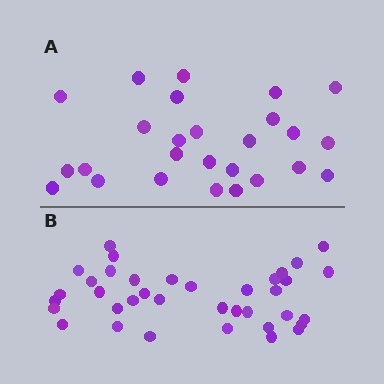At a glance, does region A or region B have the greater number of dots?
Region B (the bottom region) has more dots.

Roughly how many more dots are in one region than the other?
Region B has roughly 12 or so more dots than region A.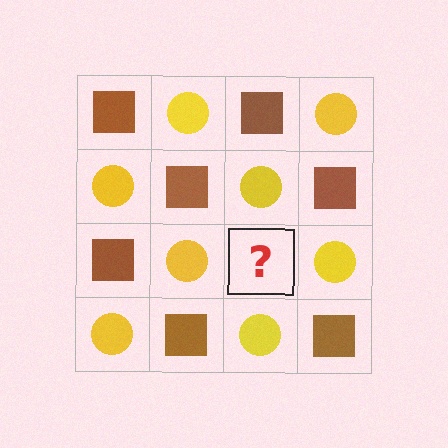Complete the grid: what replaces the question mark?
The question mark should be replaced with a brown square.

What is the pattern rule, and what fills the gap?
The rule is that it alternates brown square and yellow circle in a checkerboard pattern. The gap should be filled with a brown square.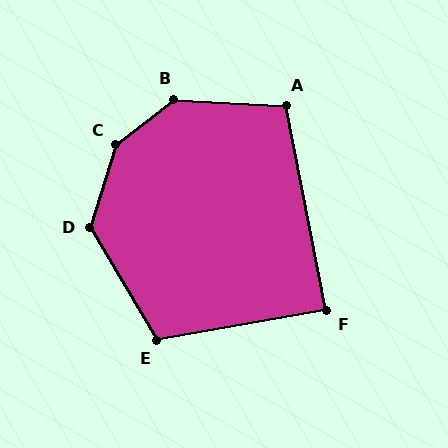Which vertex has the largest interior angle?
C, at approximately 145 degrees.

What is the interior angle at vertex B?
Approximately 139 degrees (obtuse).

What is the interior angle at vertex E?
Approximately 111 degrees (obtuse).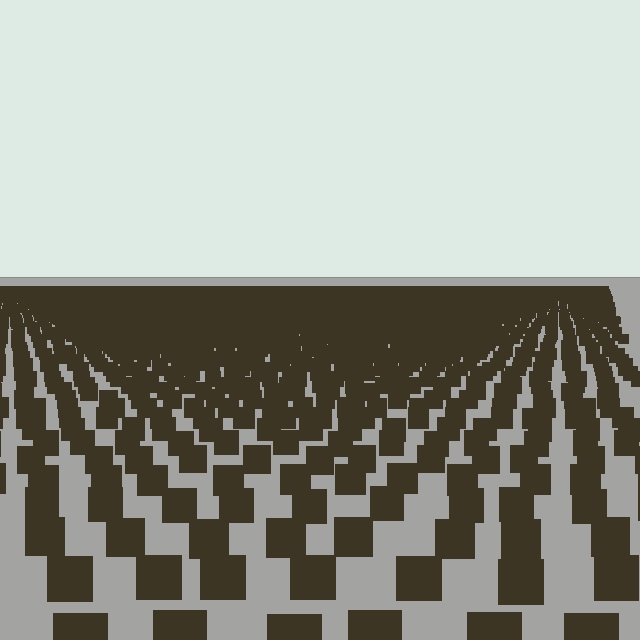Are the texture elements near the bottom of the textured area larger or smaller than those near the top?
Larger. Near the bottom, elements are closer to the viewer and appear at a bigger on-screen size.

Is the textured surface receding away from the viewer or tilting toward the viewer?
The surface is receding away from the viewer. Texture elements get smaller and denser toward the top.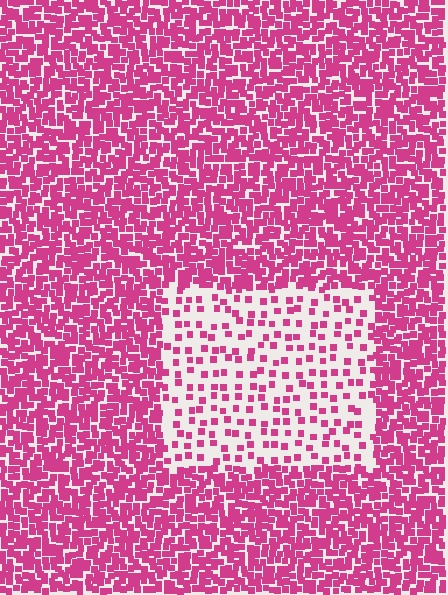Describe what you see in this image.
The image contains small magenta elements arranged at two different densities. A rectangle-shaped region is visible where the elements are less densely packed than the surrounding area.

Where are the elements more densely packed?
The elements are more densely packed outside the rectangle boundary.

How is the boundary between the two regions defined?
The boundary is defined by a change in element density (approximately 3.0x ratio). All elements are the same color, size, and shape.